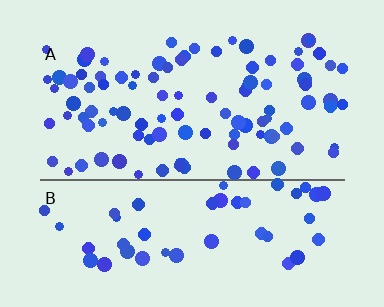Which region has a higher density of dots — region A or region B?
A (the top).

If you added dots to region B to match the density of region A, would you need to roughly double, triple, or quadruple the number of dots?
Approximately double.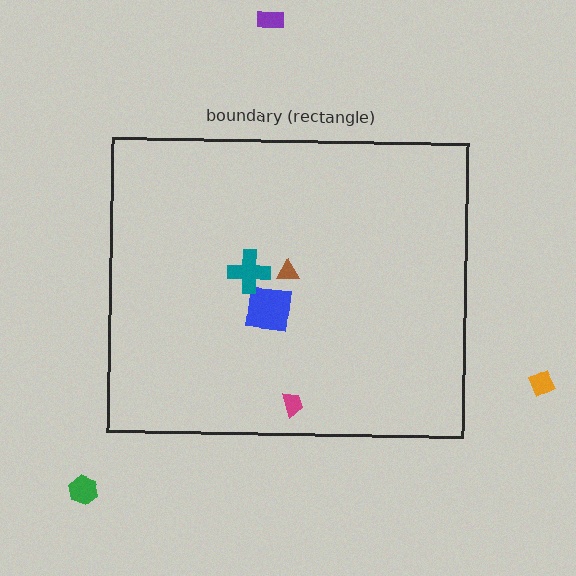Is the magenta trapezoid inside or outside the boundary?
Inside.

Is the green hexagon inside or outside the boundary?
Outside.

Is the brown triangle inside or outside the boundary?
Inside.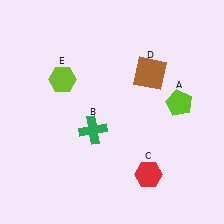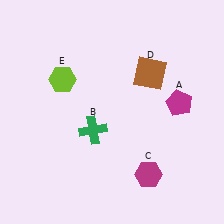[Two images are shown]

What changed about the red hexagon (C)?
In Image 1, C is red. In Image 2, it changed to magenta.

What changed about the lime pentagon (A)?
In Image 1, A is lime. In Image 2, it changed to magenta.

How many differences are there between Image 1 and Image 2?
There are 2 differences between the two images.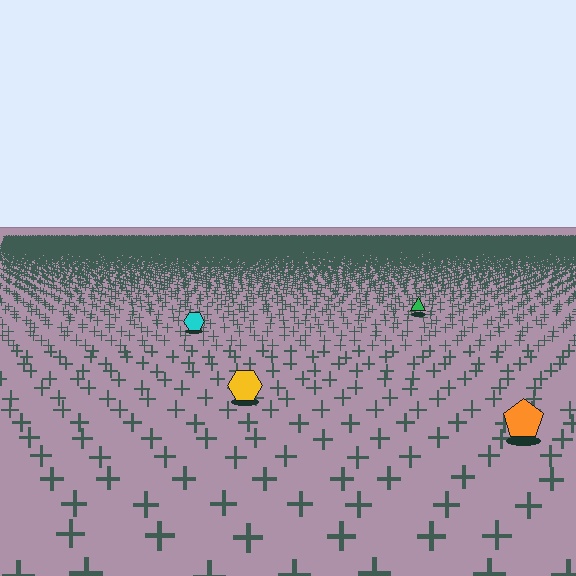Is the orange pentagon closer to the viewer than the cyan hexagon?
Yes. The orange pentagon is closer — you can tell from the texture gradient: the ground texture is coarser near it.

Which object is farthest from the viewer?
The green triangle is farthest from the viewer. It appears smaller and the ground texture around it is denser.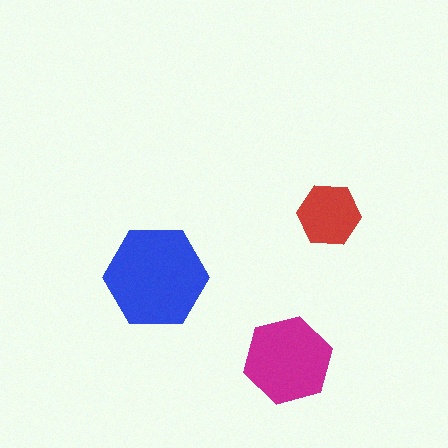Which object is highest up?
The red hexagon is topmost.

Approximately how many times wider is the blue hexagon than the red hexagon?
About 1.5 times wider.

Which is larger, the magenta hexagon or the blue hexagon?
The blue one.